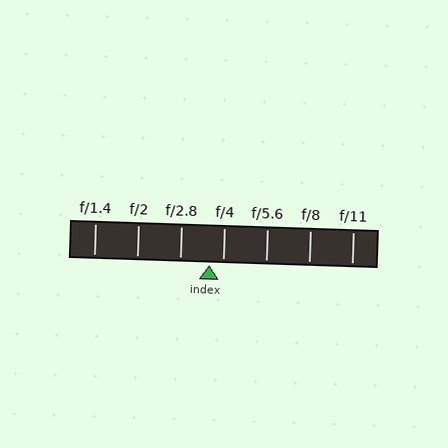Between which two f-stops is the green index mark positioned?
The index mark is between f/2.8 and f/4.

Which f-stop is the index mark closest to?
The index mark is closest to f/4.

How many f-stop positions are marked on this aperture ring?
There are 7 f-stop positions marked.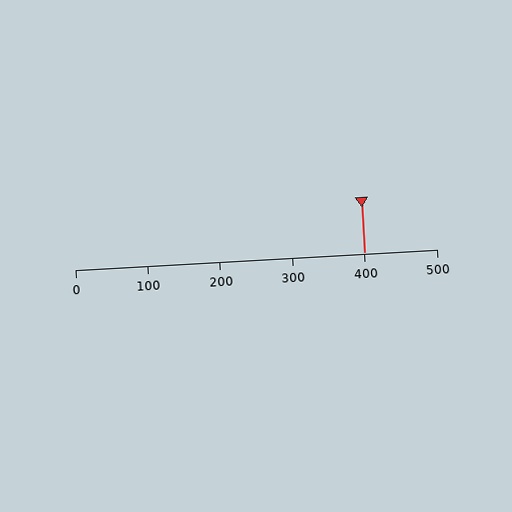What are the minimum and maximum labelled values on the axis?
The axis runs from 0 to 500.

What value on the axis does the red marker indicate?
The marker indicates approximately 400.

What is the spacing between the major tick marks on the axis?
The major ticks are spaced 100 apart.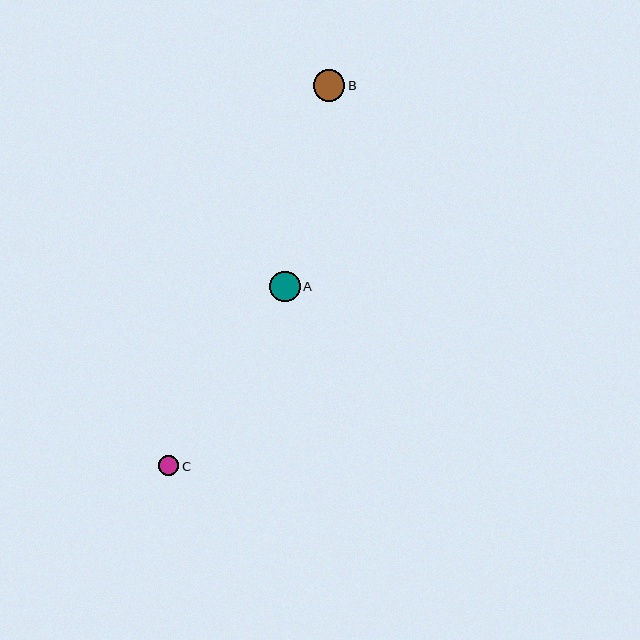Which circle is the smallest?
Circle C is the smallest with a size of approximately 20 pixels.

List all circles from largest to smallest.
From largest to smallest: B, A, C.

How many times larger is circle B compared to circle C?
Circle B is approximately 1.6 times the size of circle C.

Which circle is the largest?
Circle B is the largest with a size of approximately 31 pixels.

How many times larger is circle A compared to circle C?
Circle A is approximately 1.5 times the size of circle C.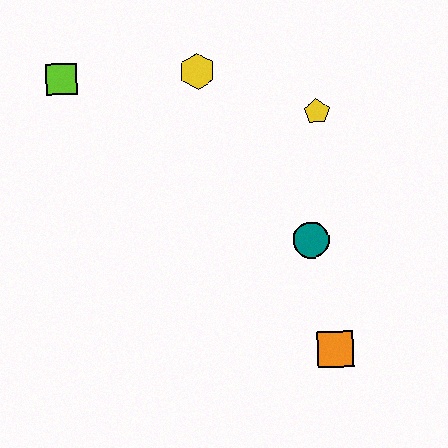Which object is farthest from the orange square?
The lime square is farthest from the orange square.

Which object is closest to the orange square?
The teal circle is closest to the orange square.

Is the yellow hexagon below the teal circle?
No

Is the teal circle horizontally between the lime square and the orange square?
Yes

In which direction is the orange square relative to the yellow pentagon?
The orange square is below the yellow pentagon.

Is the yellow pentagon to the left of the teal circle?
No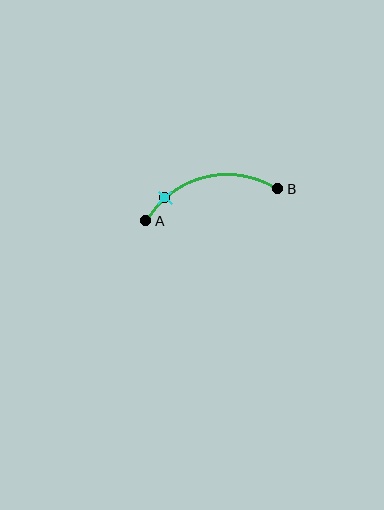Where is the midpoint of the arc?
The arc midpoint is the point on the curve farthest from the straight line joining A and B. It sits above that line.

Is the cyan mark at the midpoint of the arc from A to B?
No. The cyan mark lies on the arc but is closer to endpoint A. The arc midpoint would be at the point on the curve equidistant along the arc from both A and B.